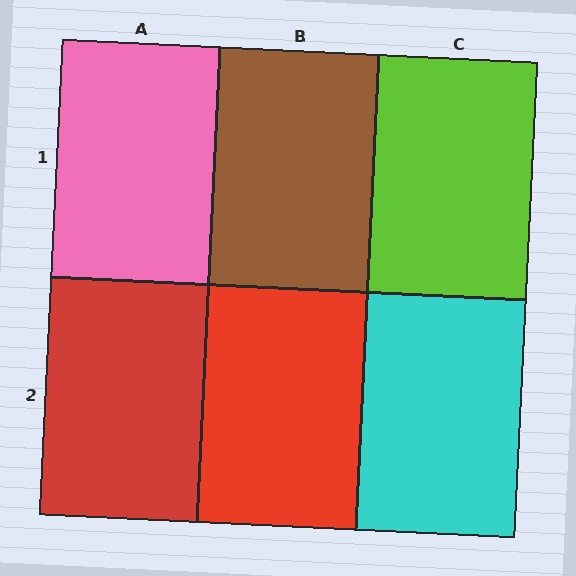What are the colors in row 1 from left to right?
Pink, brown, lime.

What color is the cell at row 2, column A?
Red.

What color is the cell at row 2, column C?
Cyan.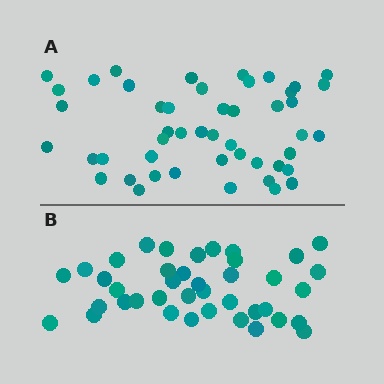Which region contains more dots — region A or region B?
Region A (the top region) has more dots.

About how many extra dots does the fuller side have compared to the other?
Region A has roughly 8 or so more dots than region B.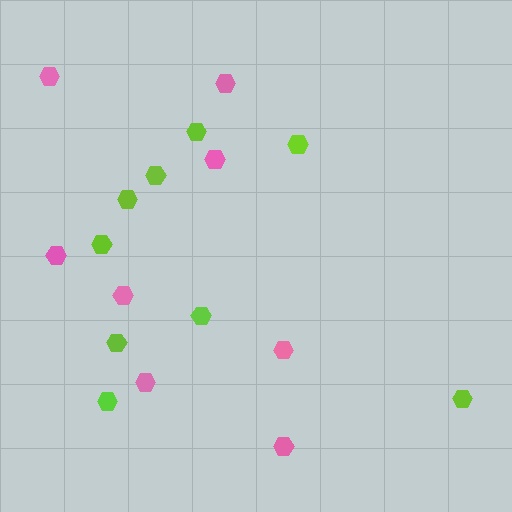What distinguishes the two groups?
There are 2 groups: one group of lime hexagons (9) and one group of pink hexagons (8).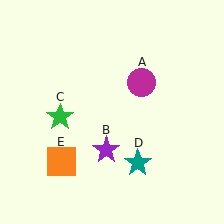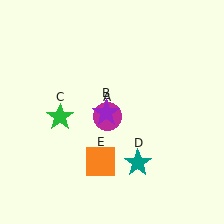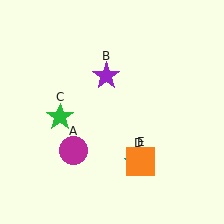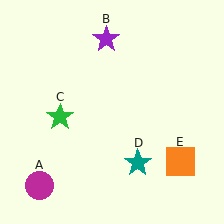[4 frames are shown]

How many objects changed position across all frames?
3 objects changed position: magenta circle (object A), purple star (object B), orange square (object E).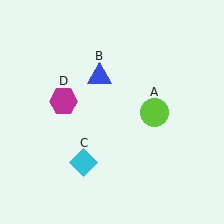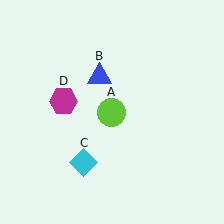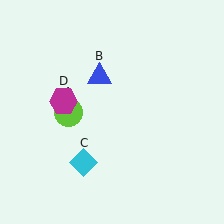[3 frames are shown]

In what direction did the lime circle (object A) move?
The lime circle (object A) moved left.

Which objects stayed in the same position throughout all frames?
Blue triangle (object B) and cyan diamond (object C) and magenta hexagon (object D) remained stationary.